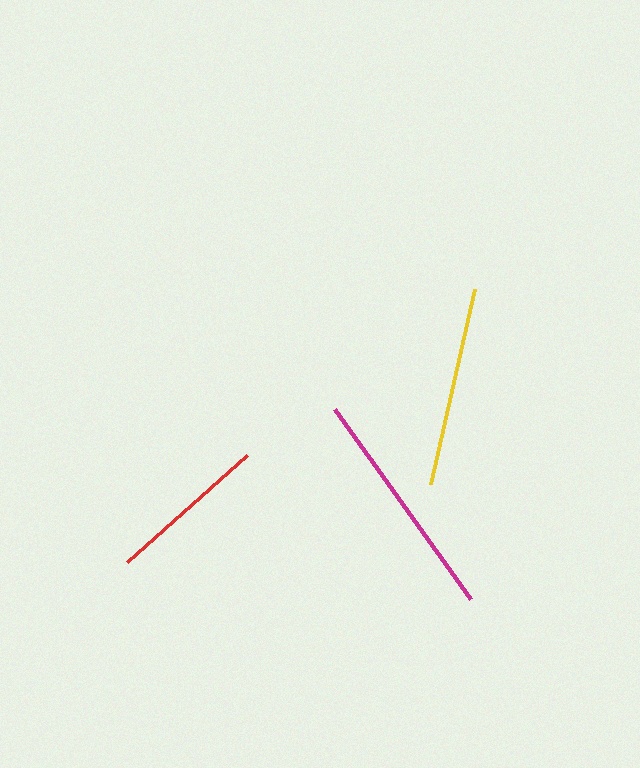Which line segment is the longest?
The magenta line is the longest at approximately 233 pixels.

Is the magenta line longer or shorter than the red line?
The magenta line is longer than the red line.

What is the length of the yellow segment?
The yellow segment is approximately 199 pixels long.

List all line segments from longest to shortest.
From longest to shortest: magenta, yellow, red.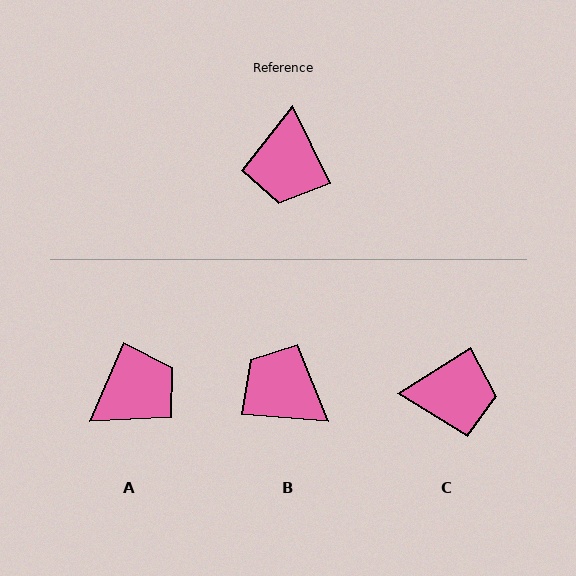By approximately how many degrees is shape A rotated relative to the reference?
Approximately 131 degrees counter-clockwise.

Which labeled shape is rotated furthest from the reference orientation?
A, about 131 degrees away.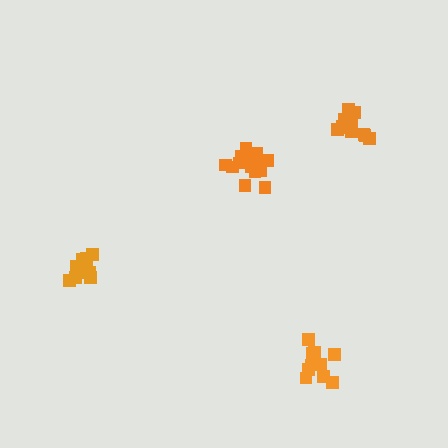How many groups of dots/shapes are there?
There are 4 groups.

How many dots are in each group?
Group 1: 11 dots, Group 2: 10 dots, Group 3: 13 dots, Group 4: 14 dots (48 total).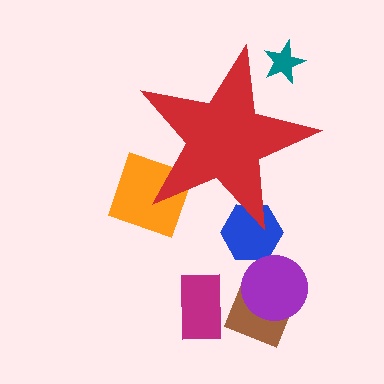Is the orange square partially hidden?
Yes, the orange square is partially hidden behind the red star.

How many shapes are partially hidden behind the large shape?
3 shapes are partially hidden.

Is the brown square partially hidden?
No, the brown square is fully visible.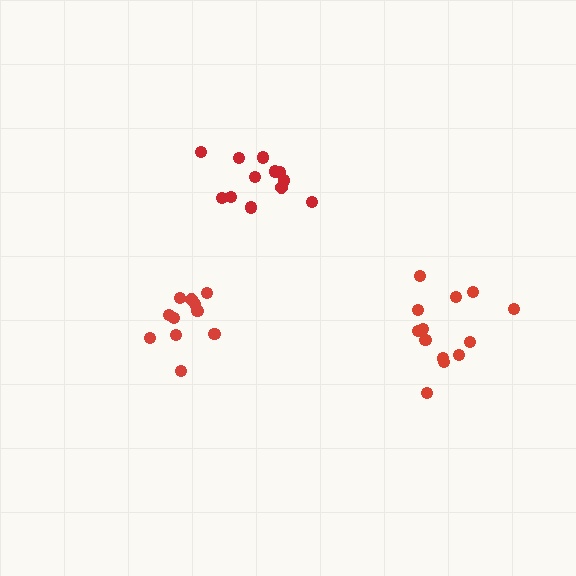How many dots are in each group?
Group 1: 12 dots, Group 2: 11 dots, Group 3: 13 dots (36 total).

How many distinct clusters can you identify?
There are 3 distinct clusters.